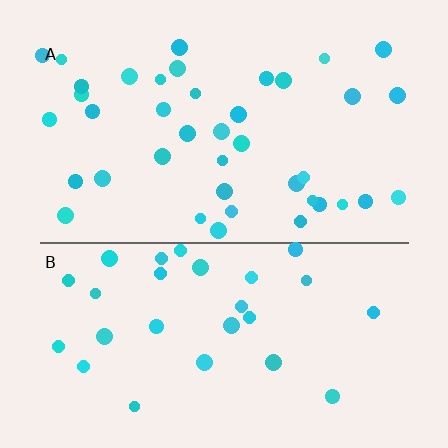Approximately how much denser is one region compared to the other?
Approximately 1.4× — region A over region B.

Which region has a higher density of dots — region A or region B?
A (the top).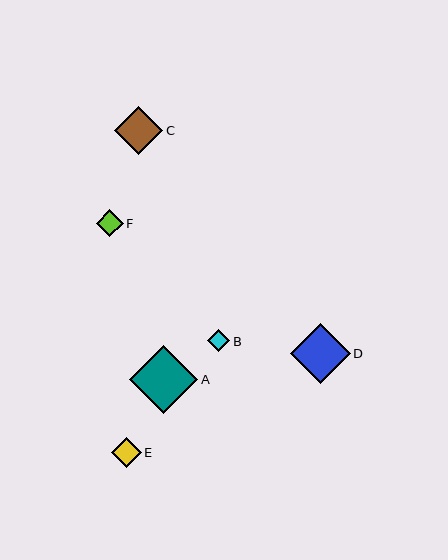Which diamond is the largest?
Diamond A is the largest with a size of approximately 69 pixels.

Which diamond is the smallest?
Diamond B is the smallest with a size of approximately 22 pixels.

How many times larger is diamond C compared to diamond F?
Diamond C is approximately 1.8 times the size of diamond F.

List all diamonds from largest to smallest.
From largest to smallest: A, D, C, E, F, B.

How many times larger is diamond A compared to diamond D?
Diamond A is approximately 1.1 times the size of diamond D.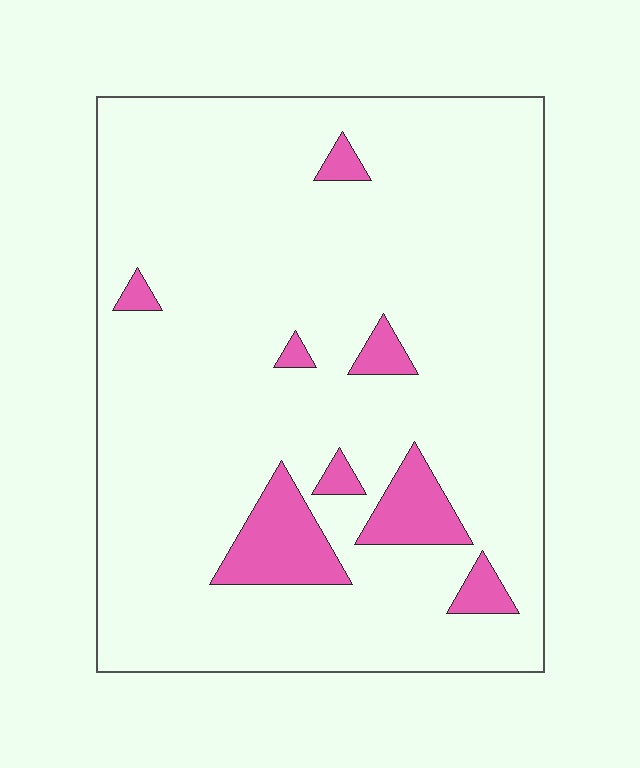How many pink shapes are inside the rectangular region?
8.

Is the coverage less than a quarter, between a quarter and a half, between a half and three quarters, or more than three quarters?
Less than a quarter.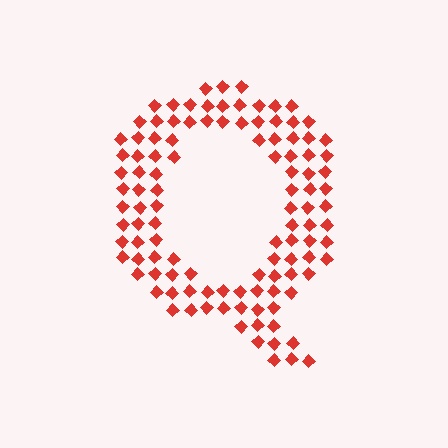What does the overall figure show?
The overall figure shows the letter Q.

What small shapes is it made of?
It is made of small diamonds.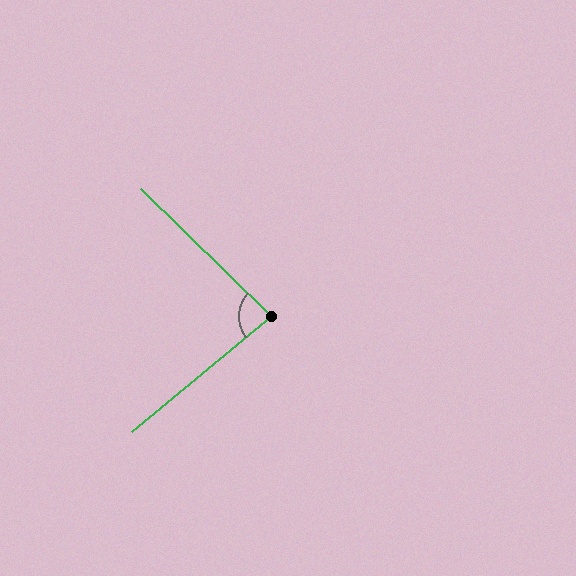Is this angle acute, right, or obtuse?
It is acute.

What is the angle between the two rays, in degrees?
Approximately 84 degrees.